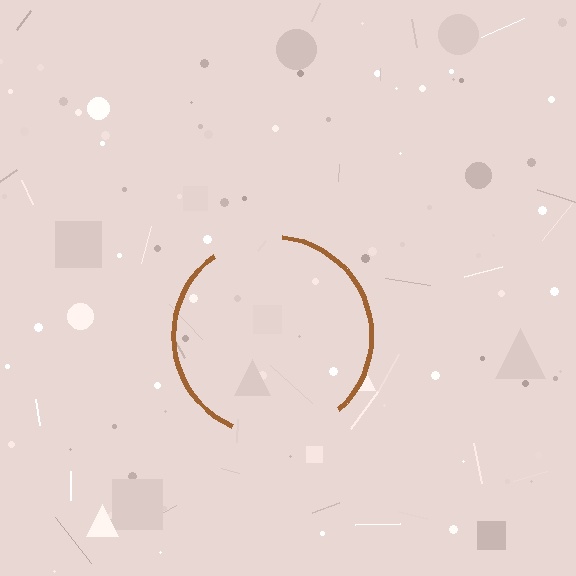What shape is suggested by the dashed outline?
The dashed outline suggests a circle.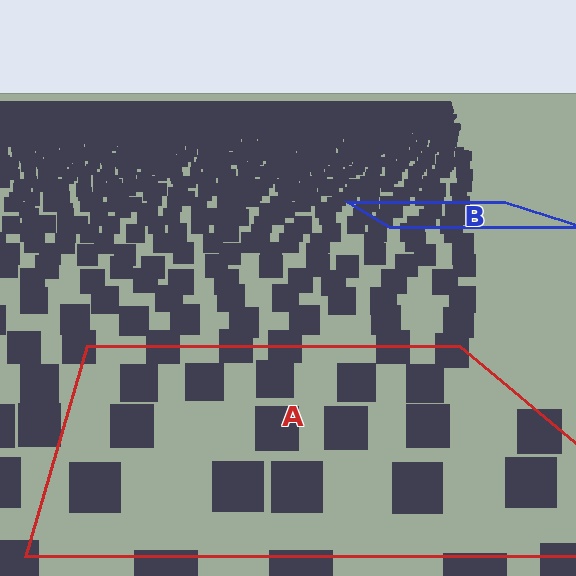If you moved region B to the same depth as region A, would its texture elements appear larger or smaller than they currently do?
They would appear larger. At a closer depth, the same texture elements are projected at a bigger on-screen size.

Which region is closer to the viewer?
Region A is closer. The texture elements there are larger and more spread out.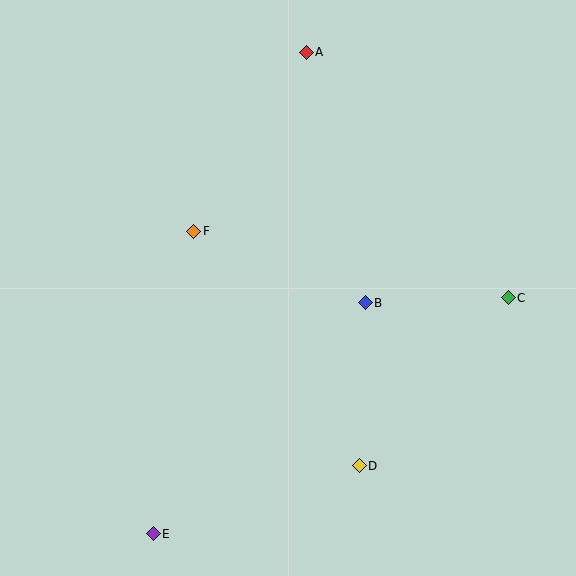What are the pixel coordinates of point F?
Point F is at (194, 231).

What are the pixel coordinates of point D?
Point D is at (359, 466).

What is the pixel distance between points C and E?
The distance between C and E is 426 pixels.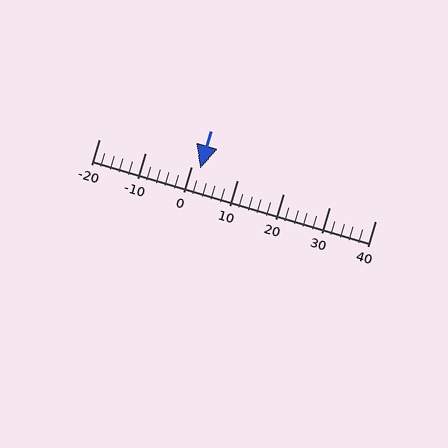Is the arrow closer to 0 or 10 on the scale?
The arrow is closer to 0.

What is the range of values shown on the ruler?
The ruler shows values from -20 to 40.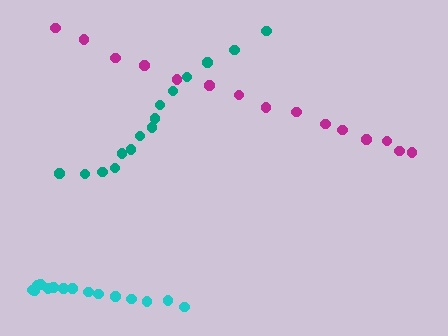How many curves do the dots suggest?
There are 3 distinct paths.